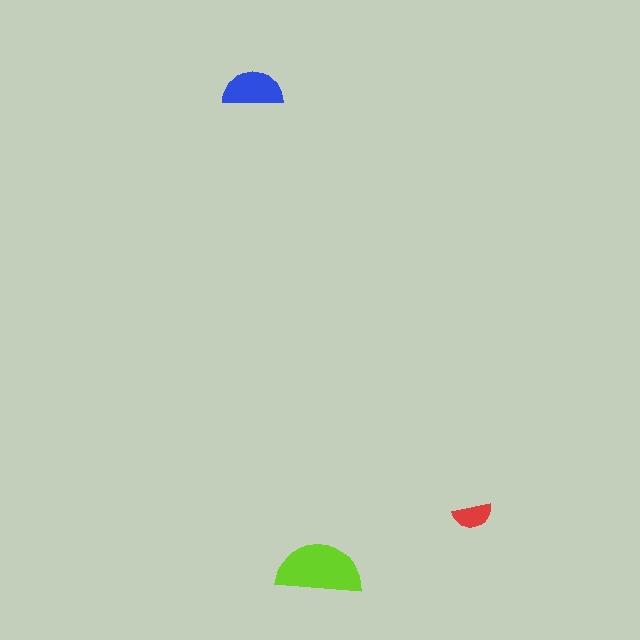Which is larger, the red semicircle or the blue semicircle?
The blue one.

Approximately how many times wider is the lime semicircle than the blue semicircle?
About 1.5 times wider.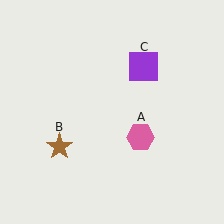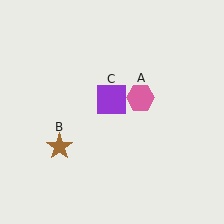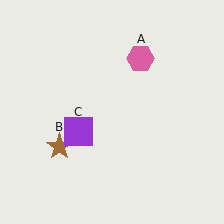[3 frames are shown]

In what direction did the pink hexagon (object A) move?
The pink hexagon (object A) moved up.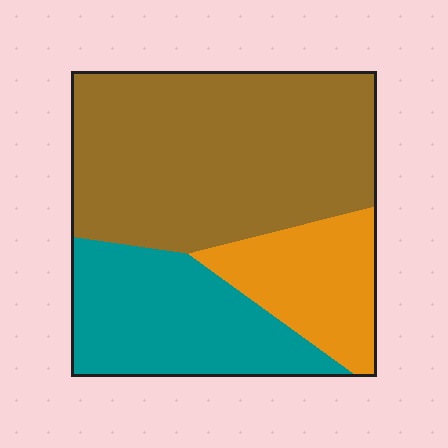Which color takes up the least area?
Orange, at roughly 20%.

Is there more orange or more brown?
Brown.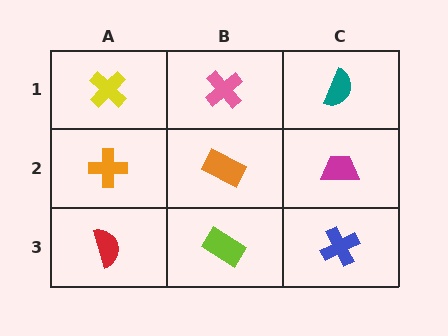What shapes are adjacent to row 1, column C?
A magenta trapezoid (row 2, column C), a pink cross (row 1, column B).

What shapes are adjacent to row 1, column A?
An orange cross (row 2, column A), a pink cross (row 1, column B).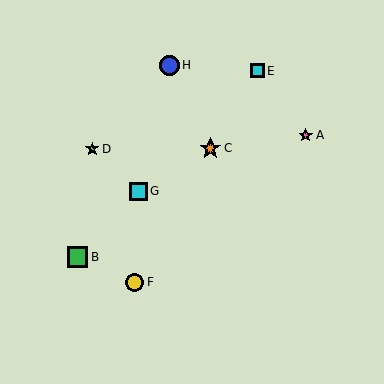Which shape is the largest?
The orange star (labeled C) is the largest.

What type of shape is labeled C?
Shape C is an orange star.